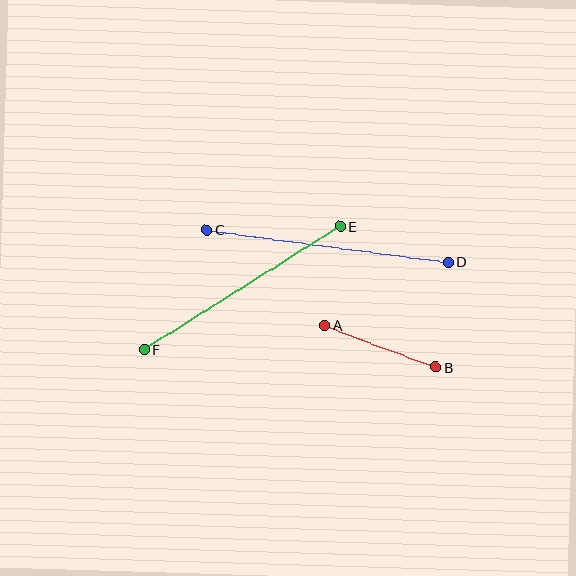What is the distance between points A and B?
The distance is approximately 119 pixels.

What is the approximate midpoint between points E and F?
The midpoint is at approximately (242, 288) pixels.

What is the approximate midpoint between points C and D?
The midpoint is at approximately (327, 246) pixels.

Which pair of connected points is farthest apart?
Points C and D are farthest apart.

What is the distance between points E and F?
The distance is approximately 231 pixels.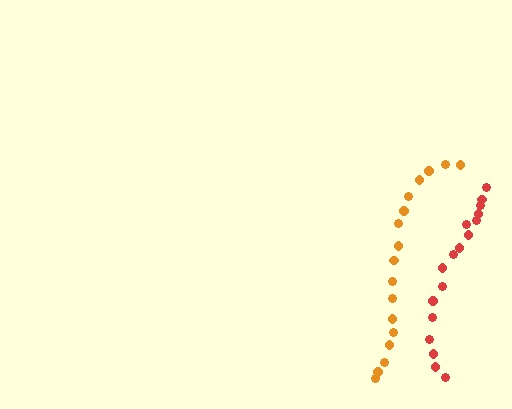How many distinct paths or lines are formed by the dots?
There are 2 distinct paths.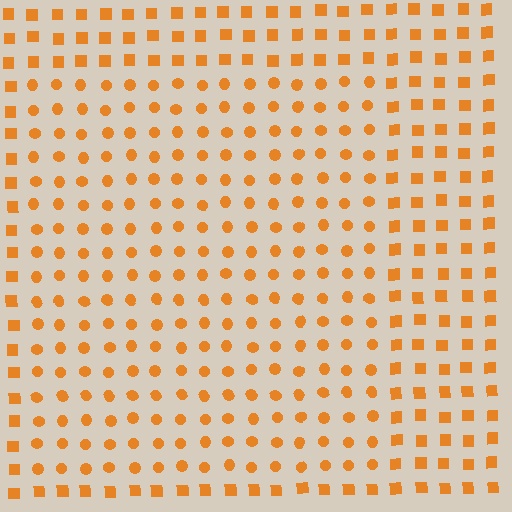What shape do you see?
I see a rectangle.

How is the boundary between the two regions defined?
The boundary is defined by a change in element shape: circles inside vs. squares outside. All elements share the same color and spacing.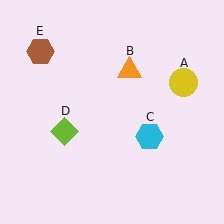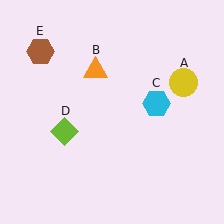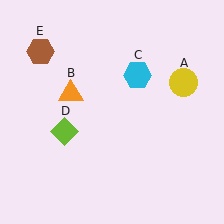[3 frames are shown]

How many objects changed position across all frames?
2 objects changed position: orange triangle (object B), cyan hexagon (object C).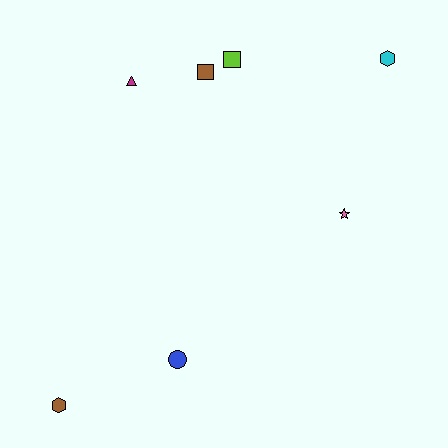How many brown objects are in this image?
There are 2 brown objects.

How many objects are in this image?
There are 7 objects.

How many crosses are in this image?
There are no crosses.